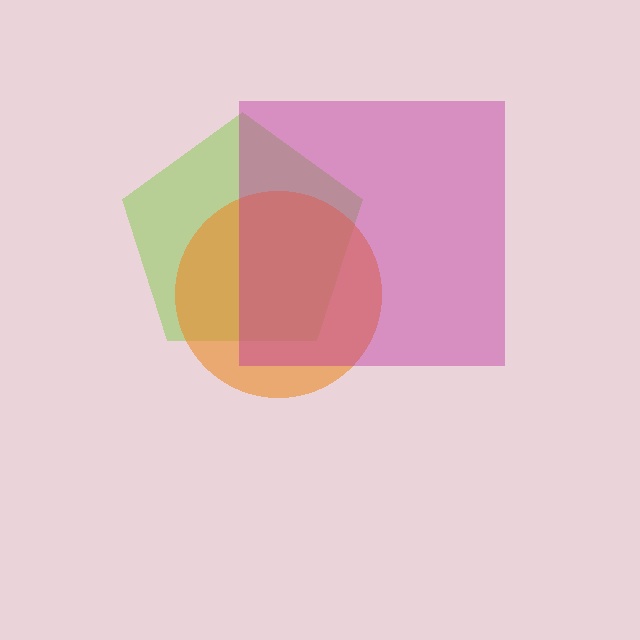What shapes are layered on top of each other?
The layered shapes are: a lime pentagon, an orange circle, a magenta square.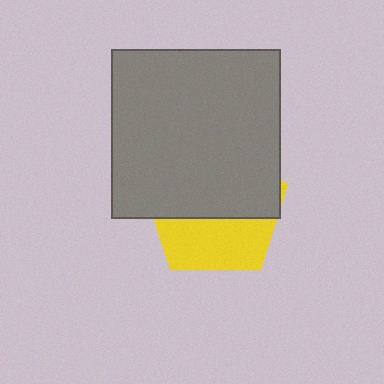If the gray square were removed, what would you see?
You would see the complete yellow pentagon.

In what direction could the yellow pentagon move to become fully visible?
The yellow pentagon could move down. That would shift it out from behind the gray square entirely.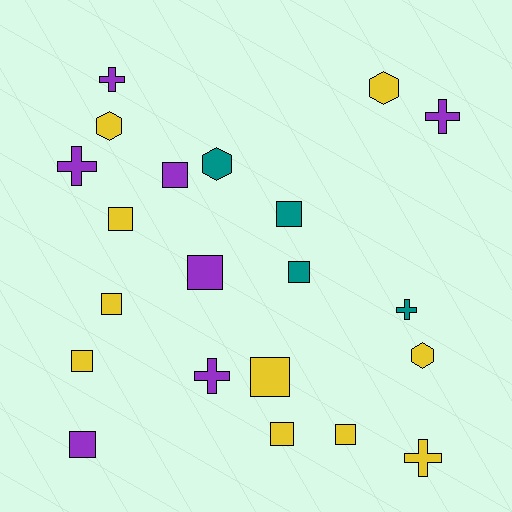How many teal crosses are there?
There is 1 teal cross.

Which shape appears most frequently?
Square, with 11 objects.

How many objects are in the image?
There are 21 objects.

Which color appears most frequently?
Yellow, with 10 objects.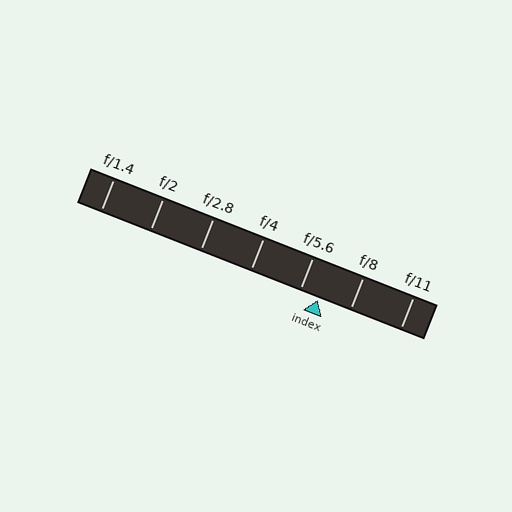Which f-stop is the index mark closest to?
The index mark is closest to f/5.6.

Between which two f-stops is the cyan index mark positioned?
The index mark is between f/5.6 and f/8.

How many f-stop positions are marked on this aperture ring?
There are 7 f-stop positions marked.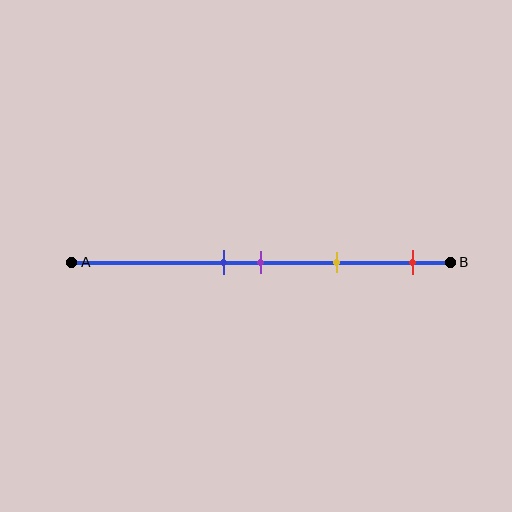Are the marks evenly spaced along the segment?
No, the marks are not evenly spaced.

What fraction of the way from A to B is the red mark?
The red mark is approximately 90% (0.9) of the way from A to B.